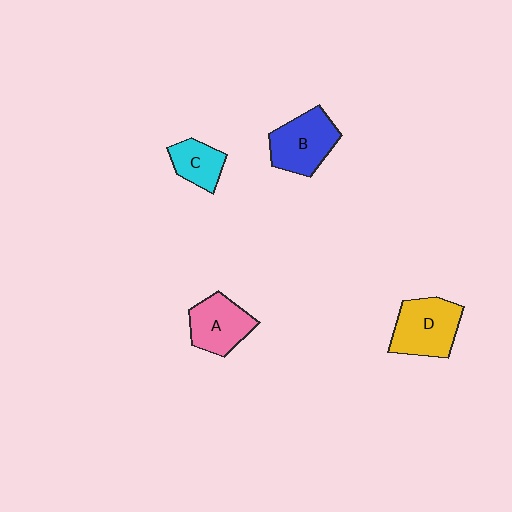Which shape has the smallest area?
Shape C (cyan).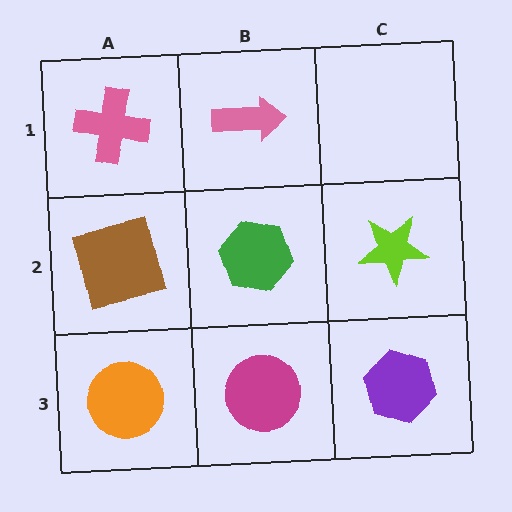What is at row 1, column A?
A pink cross.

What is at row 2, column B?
A green hexagon.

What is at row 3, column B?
A magenta circle.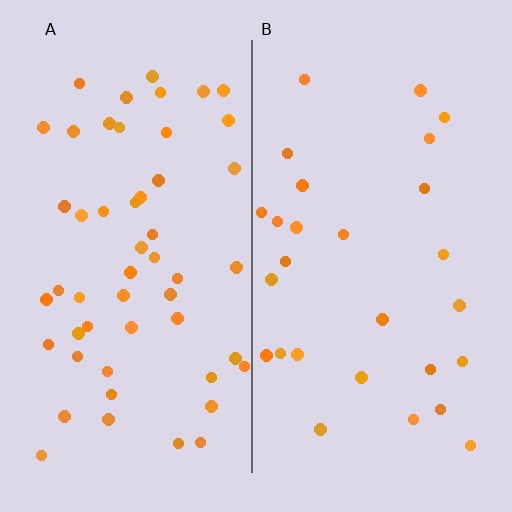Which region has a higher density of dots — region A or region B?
A (the left).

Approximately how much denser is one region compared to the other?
Approximately 1.9× — region A over region B.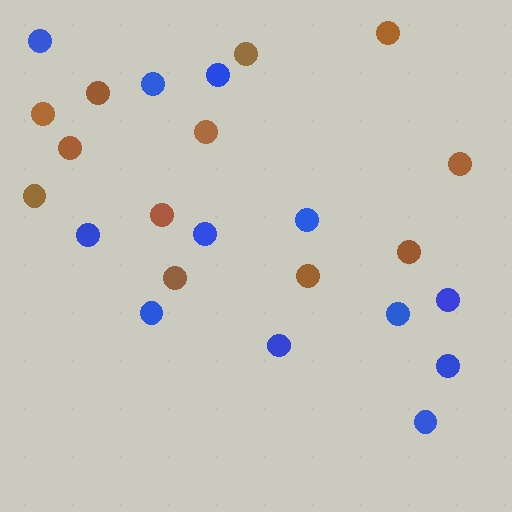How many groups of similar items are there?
There are 2 groups: one group of blue circles (12) and one group of brown circles (12).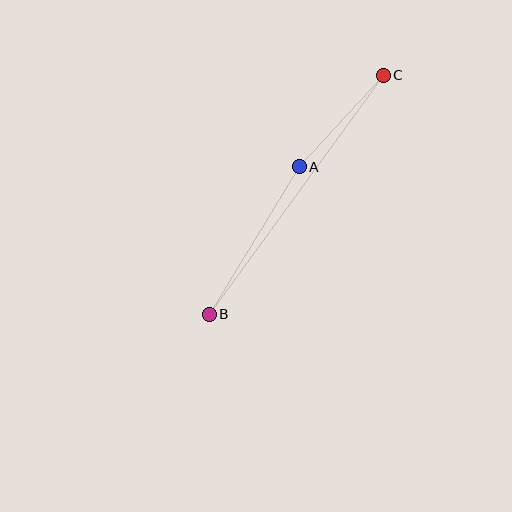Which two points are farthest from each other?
Points B and C are farthest from each other.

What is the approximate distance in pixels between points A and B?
The distance between A and B is approximately 173 pixels.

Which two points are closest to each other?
Points A and C are closest to each other.